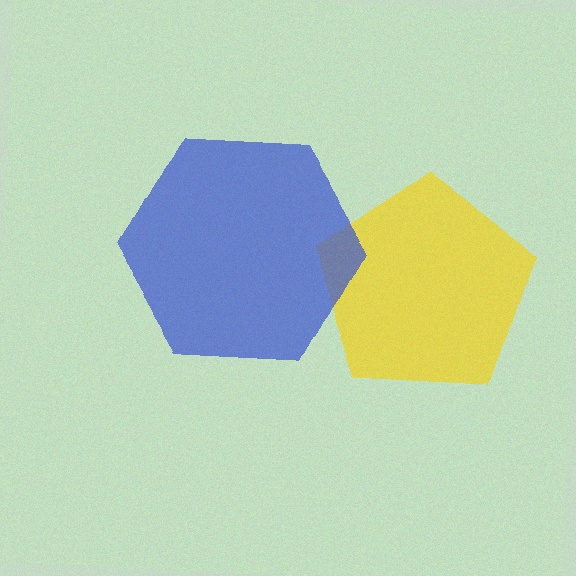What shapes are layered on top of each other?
The layered shapes are: a yellow pentagon, a blue hexagon.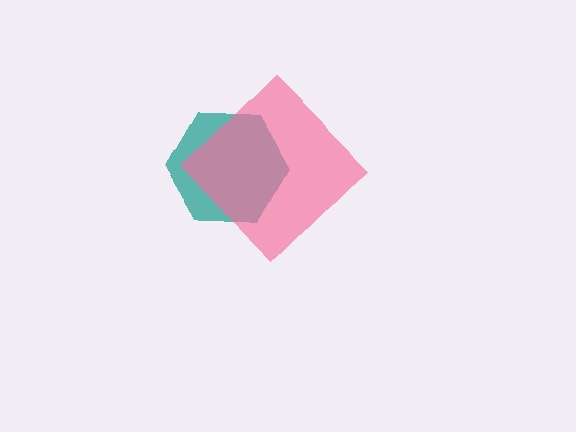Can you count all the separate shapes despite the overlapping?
Yes, there are 2 separate shapes.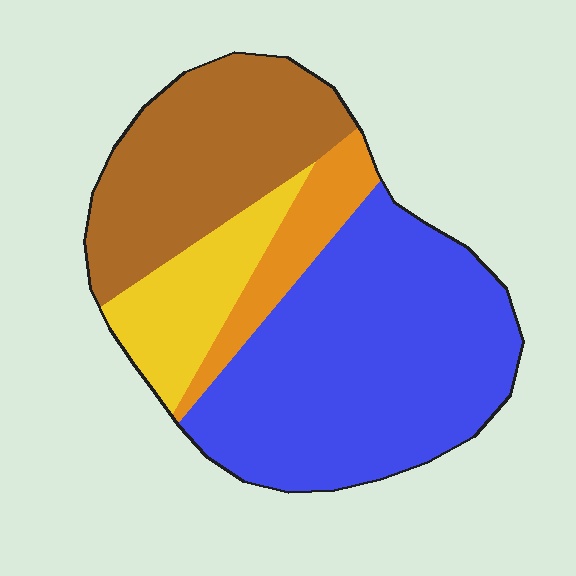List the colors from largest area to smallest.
From largest to smallest: blue, brown, yellow, orange.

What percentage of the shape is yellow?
Yellow takes up about one eighth (1/8) of the shape.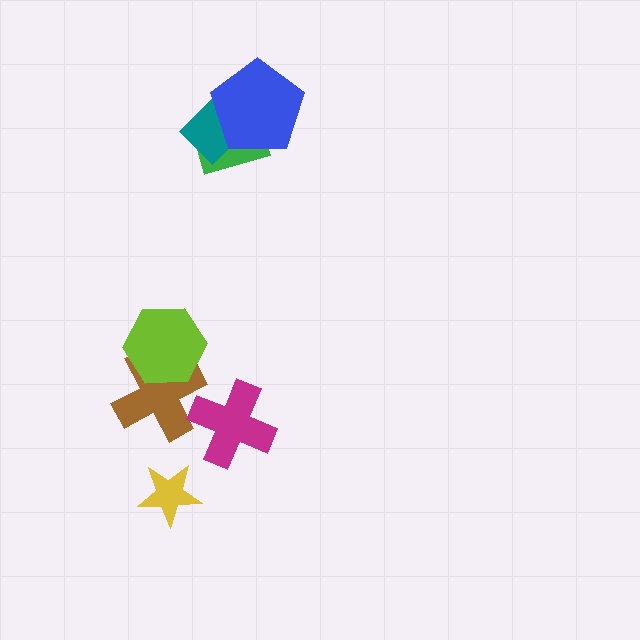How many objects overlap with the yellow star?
0 objects overlap with the yellow star.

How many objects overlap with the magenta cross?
1 object overlaps with the magenta cross.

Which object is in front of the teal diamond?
The blue pentagon is in front of the teal diamond.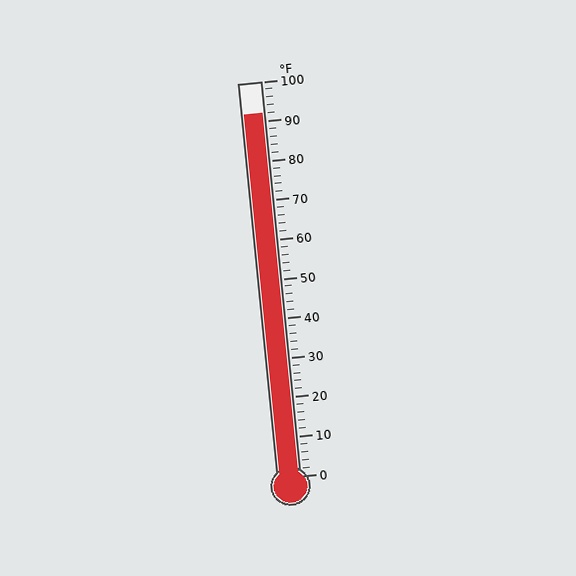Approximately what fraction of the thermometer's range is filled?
The thermometer is filled to approximately 90% of its range.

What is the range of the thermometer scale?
The thermometer scale ranges from 0°F to 100°F.